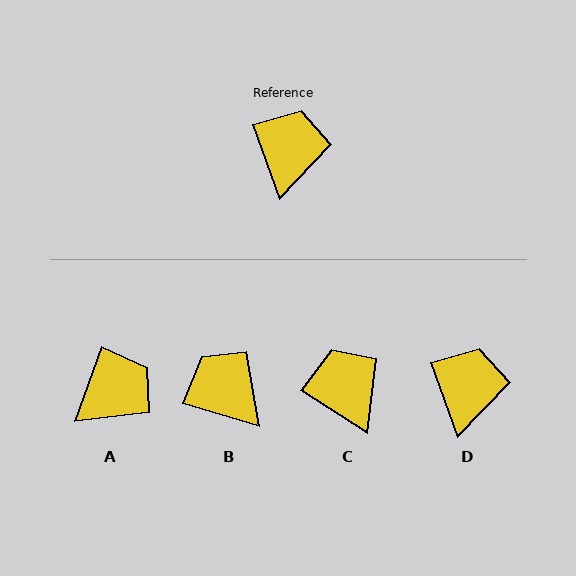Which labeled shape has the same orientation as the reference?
D.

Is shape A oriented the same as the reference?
No, it is off by about 40 degrees.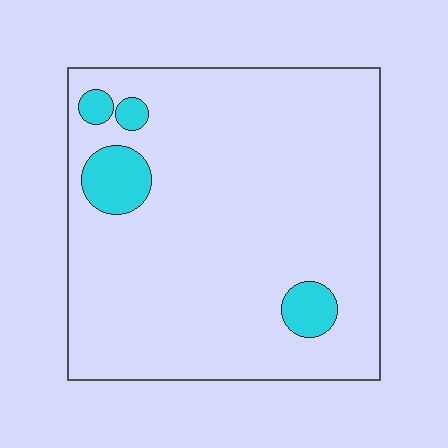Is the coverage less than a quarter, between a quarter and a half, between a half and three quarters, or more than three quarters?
Less than a quarter.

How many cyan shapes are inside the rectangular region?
4.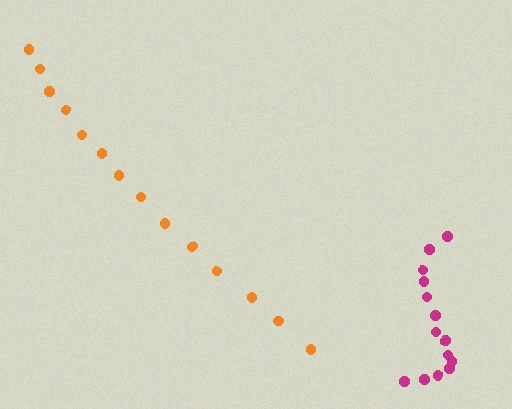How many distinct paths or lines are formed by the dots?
There are 2 distinct paths.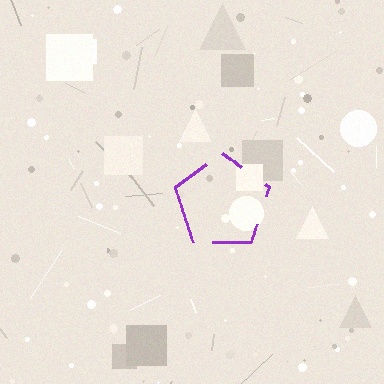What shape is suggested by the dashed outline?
The dashed outline suggests a pentagon.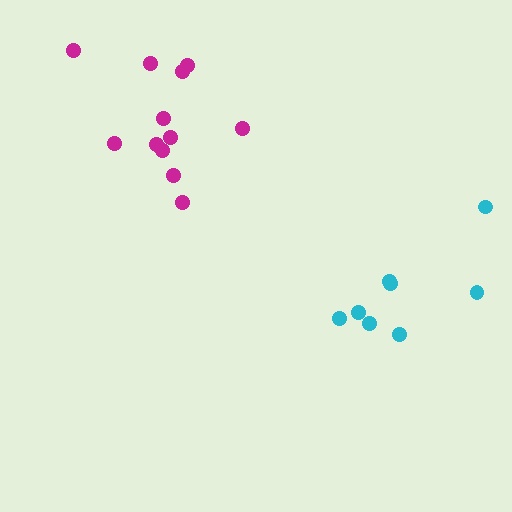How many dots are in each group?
Group 1: 12 dots, Group 2: 8 dots (20 total).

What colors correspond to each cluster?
The clusters are colored: magenta, cyan.